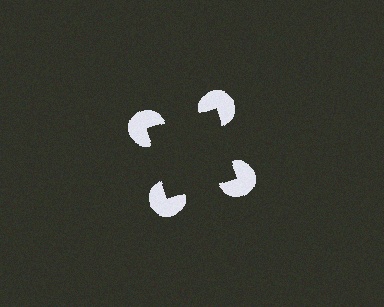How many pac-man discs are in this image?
There are 4 — one at each vertex of the illusory square.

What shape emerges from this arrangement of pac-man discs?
An illusory square — its edges are inferred from the aligned wedge cuts in the pac-man discs, not physically drawn.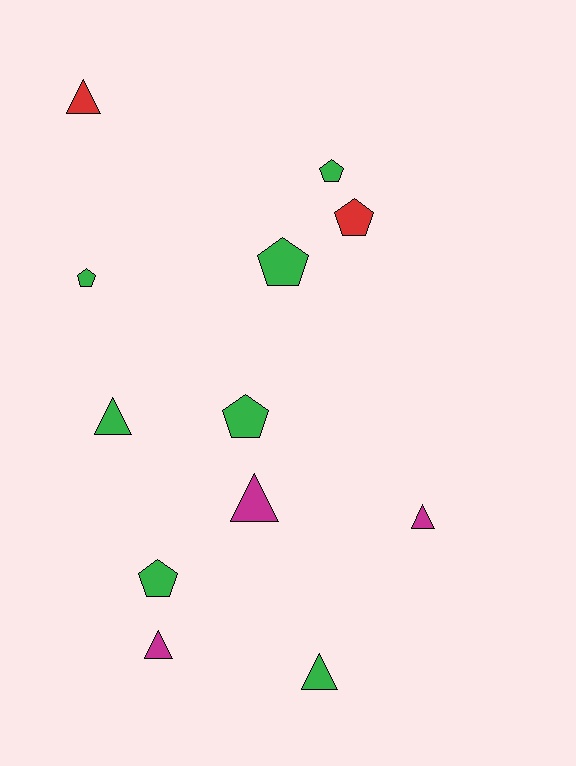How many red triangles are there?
There is 1 red triangle.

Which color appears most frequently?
Green, with 7 objects.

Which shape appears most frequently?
Triangle, with 6 objects.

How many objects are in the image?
There are 12 objects.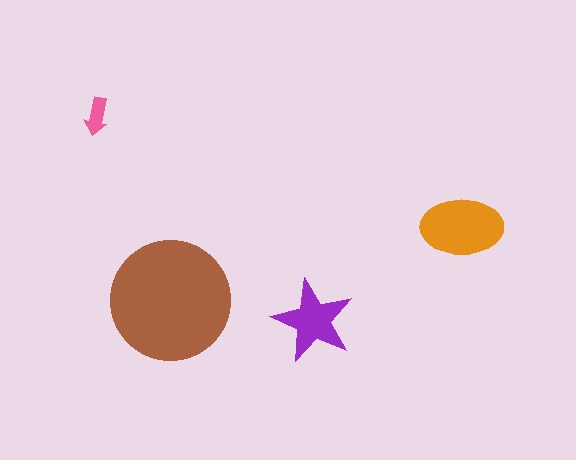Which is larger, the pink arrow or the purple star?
The purple star.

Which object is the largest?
The brown circle.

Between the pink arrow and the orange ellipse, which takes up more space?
The orange ellipse.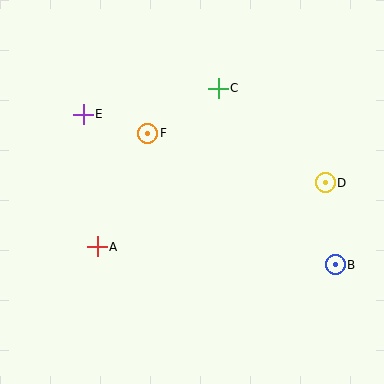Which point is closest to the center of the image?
Point F at (148, 133) is closest to the center.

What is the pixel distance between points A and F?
The distance between A and F is 124 pixels.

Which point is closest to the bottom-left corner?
Point A is closest to the bottom-left corner.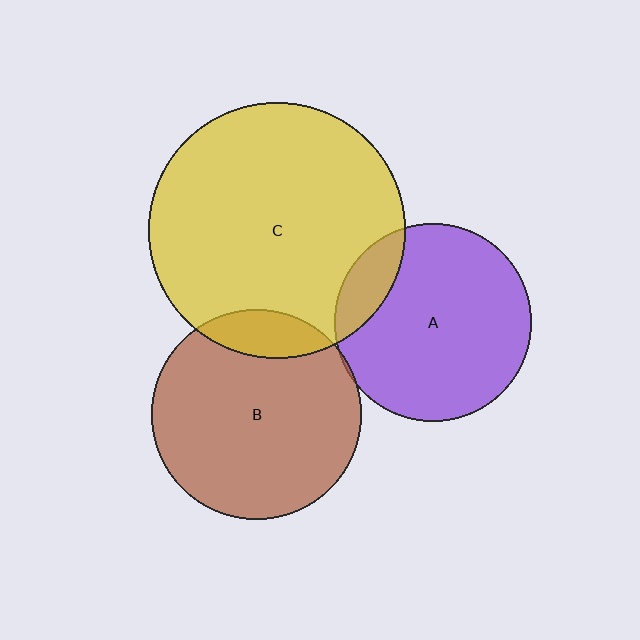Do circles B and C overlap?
Yes.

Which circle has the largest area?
Circle C (yellow).